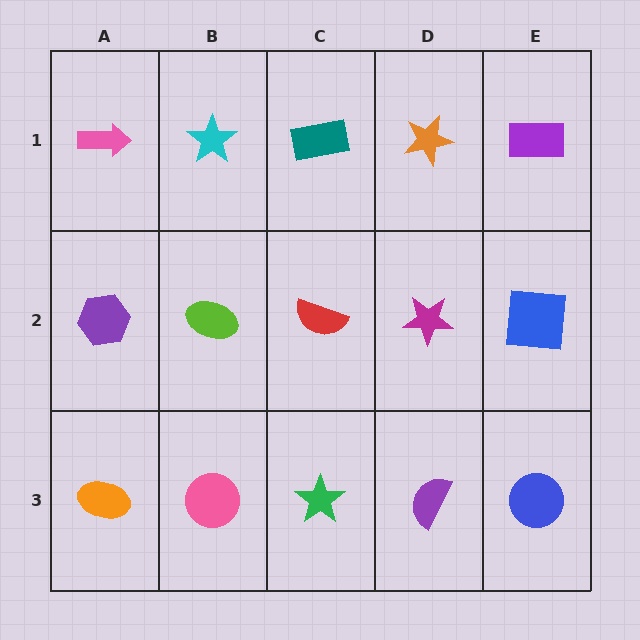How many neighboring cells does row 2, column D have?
4.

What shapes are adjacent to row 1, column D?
A magenta star (row 2, column D), a teal rectangle (row 1, column C), a purple rectangle (row 1, column E).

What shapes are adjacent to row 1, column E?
A blue square (row 2, column E), an orange star (row 1, column D).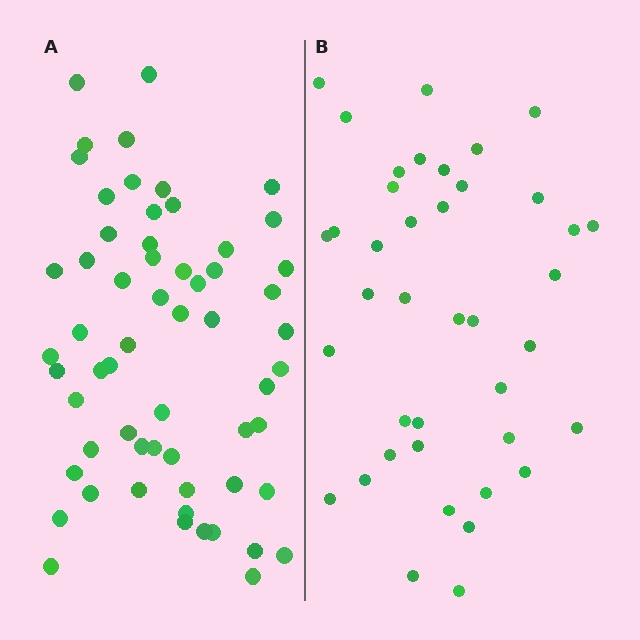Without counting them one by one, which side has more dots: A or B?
Region A (the left region) has more dots.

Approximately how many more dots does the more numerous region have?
Region A has approximately 20 more dots than region B.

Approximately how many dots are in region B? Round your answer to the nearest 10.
About 40 dots.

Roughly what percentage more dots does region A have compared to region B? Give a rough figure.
About 50% more.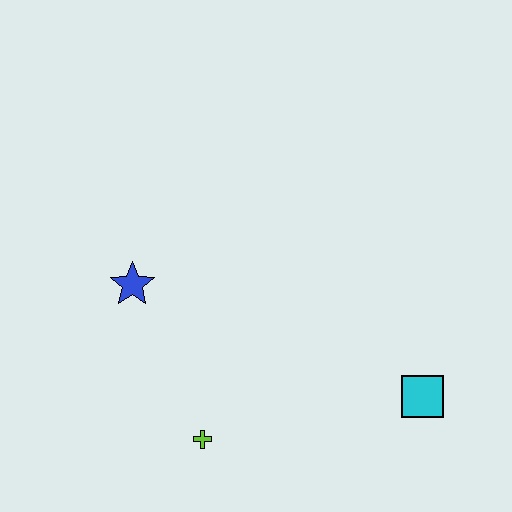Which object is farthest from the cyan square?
The blue star is farthest from the cyan square.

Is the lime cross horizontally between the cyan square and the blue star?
Yes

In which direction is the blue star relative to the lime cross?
The blue star is above the lime cross.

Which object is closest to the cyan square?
The lime cross is closest to the cyan square.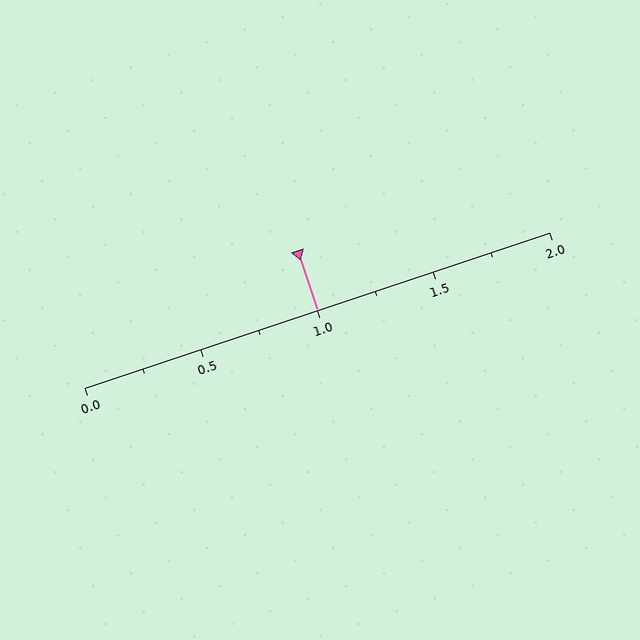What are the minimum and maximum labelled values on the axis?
The axis runs from 0.0 to 2.0.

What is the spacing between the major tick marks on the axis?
The major ticks are spaced 0.5 apart.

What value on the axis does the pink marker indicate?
The marker indicates approximately 1.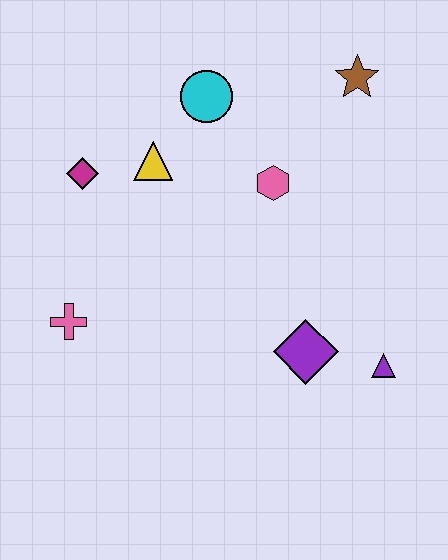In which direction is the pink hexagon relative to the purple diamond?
The pink hexagon is above the purple diamond.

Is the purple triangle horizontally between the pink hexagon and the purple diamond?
No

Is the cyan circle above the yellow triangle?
Yes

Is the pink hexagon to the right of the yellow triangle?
Yes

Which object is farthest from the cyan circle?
The purple triangle is farthest from the cyan circle.